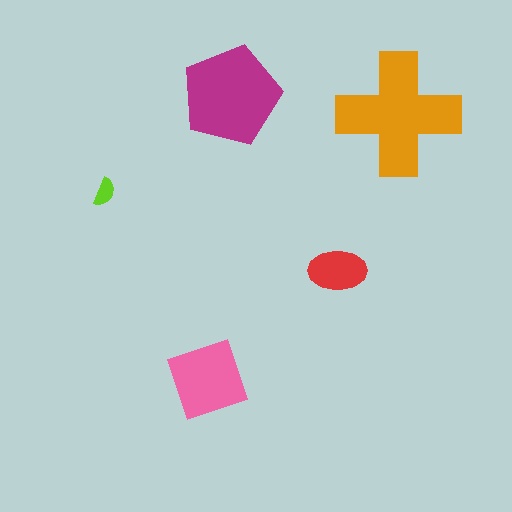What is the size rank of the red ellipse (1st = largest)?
4th.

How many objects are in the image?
There are 5 objects in the image.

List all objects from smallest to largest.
The lime semicircle, the red ellipse, the pink square, the magenta pentagon, the orange cross.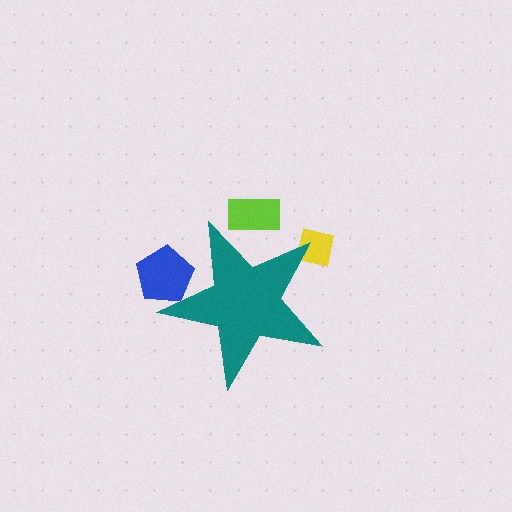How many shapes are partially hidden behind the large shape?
3 shapes are partially hidden.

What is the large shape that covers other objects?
A teal star.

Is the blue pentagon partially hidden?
Yes, the blue pentagon is partially hidden behind the teal star.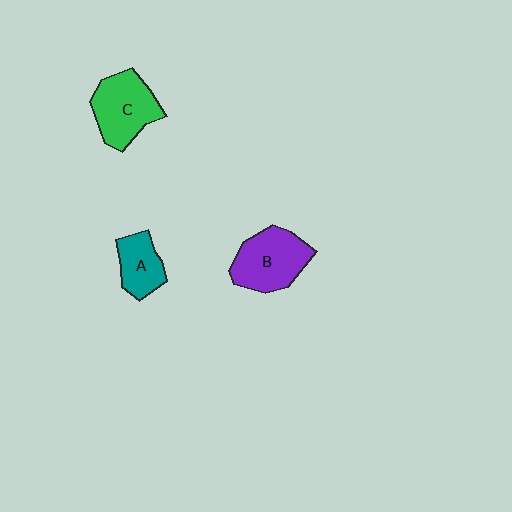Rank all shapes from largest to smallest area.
From largest to smallest: B (purple), C (green), A (teal).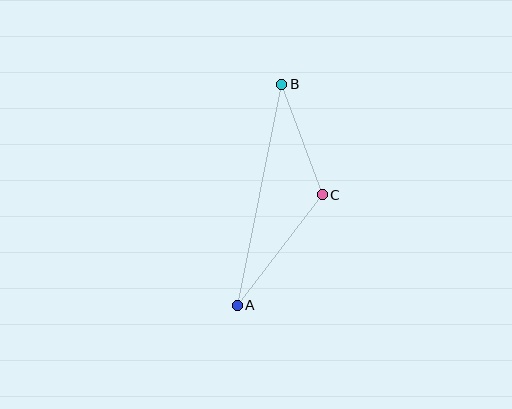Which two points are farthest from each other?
Points A and B are farthest from each other.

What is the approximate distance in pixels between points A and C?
The distance between A and C is approximately 139 pixels.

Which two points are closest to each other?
Points B and C are closest to each other.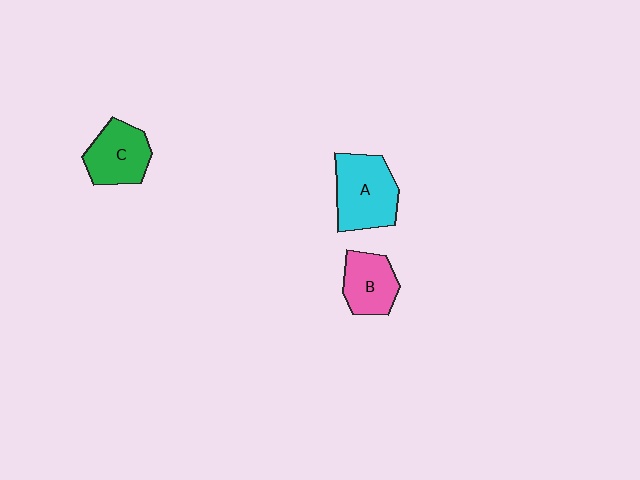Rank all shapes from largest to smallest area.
From largest to smallest: A (cyan), C (green), B (pink).